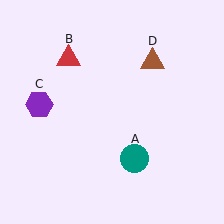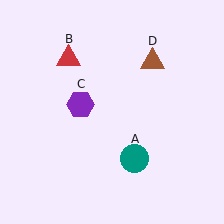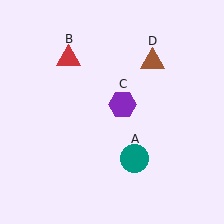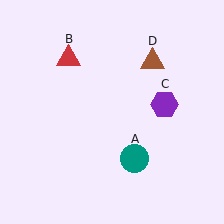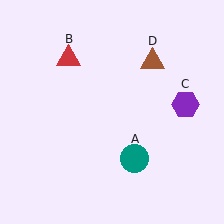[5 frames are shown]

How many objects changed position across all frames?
1 object changed position: purple hexagon (object C).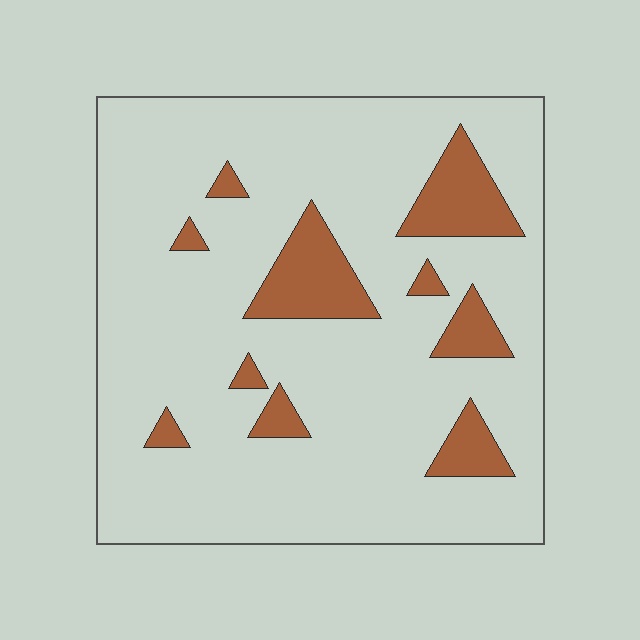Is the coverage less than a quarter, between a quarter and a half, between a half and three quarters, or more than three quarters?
Less than a quarter.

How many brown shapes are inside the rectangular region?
10.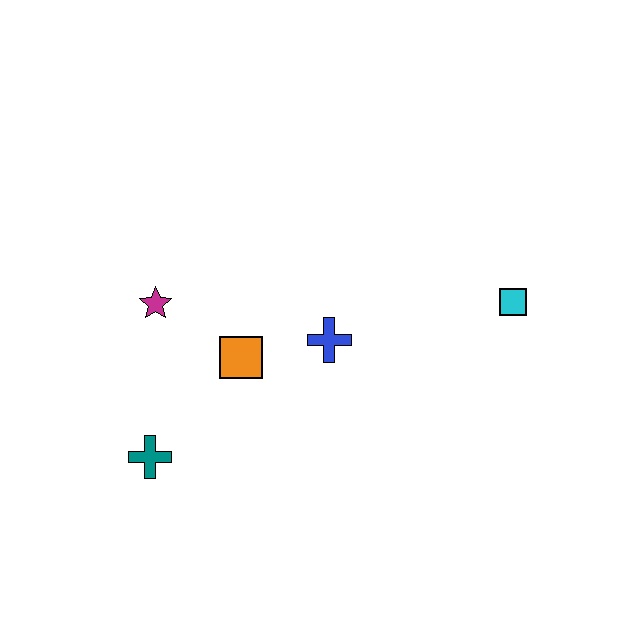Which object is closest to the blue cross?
The orange square is closest to the blue cross.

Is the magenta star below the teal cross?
No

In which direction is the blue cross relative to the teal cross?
The blue cross is to the right of the teal cross.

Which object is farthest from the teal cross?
The cyan square is farthest from the teal cross.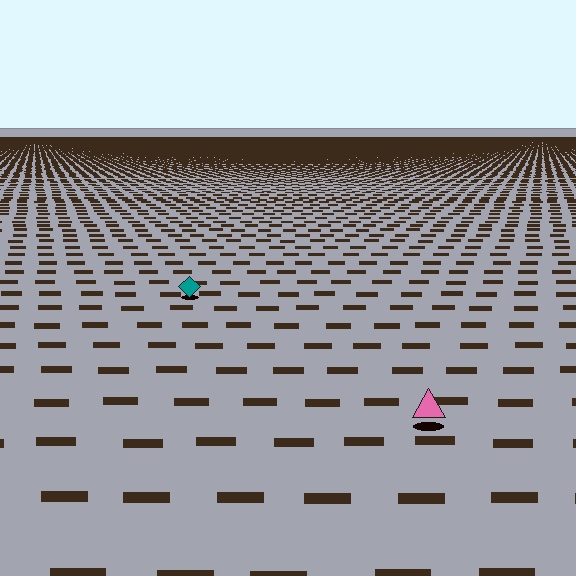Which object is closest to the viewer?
The pink triangle is closest. The texture marks near it are larger and more spread out.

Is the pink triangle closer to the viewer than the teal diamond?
Yes. The pink triangle is closer — you can tell from the texture gradient: the ground texture is coarser near it.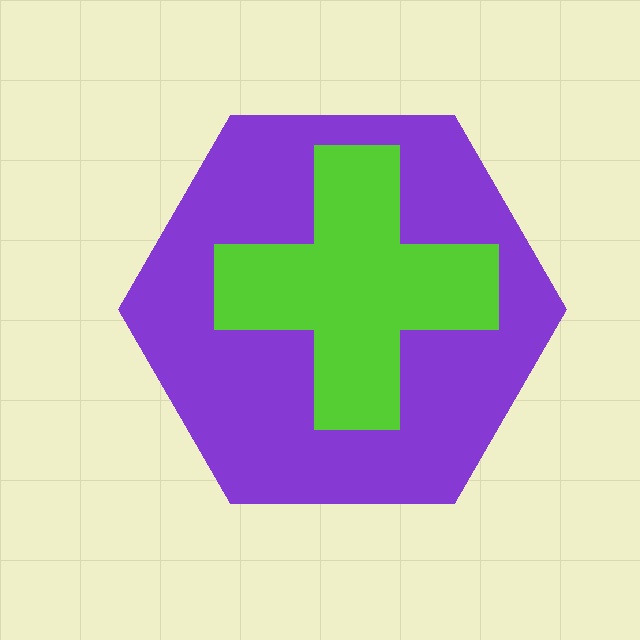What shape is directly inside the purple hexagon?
The lime cross.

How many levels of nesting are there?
2.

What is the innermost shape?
The lime cross.